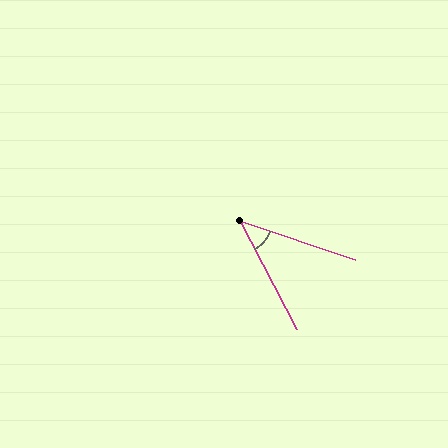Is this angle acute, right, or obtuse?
It is acute.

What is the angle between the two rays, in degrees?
Approximately 44 degrees.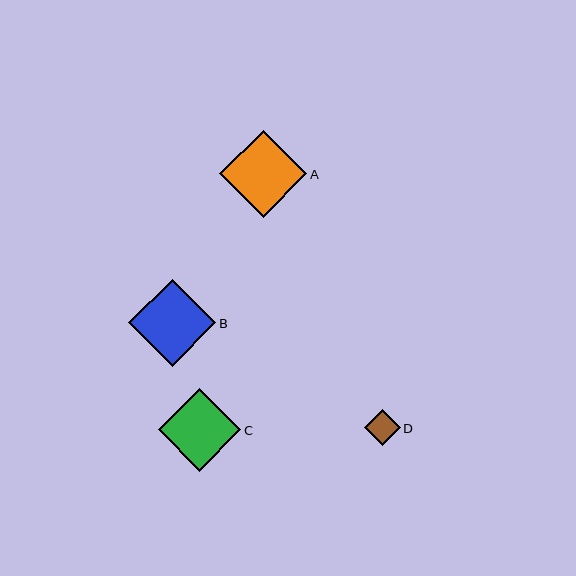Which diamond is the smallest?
Diamond D is the smallest with a size of approximately 36 pixels.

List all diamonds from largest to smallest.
From largest to smallest: B, A, C, D.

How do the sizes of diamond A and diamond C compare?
Diamond A and diamond C are approximately the same size.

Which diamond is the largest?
Diamond B is the largest with a size of approximately 87 pixels.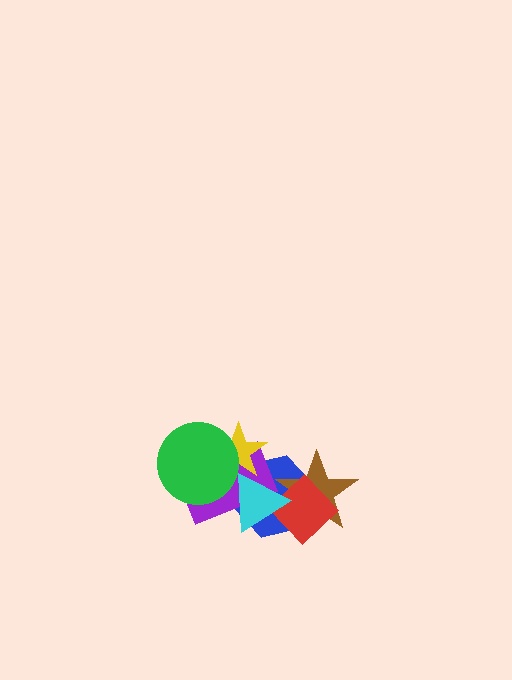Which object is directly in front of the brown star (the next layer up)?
The red diamond is directly in front of the brown star.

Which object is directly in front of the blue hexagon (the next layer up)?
The brown star is directly in front of the blue hexagon.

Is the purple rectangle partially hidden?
Yes, it is partially covered by another shape.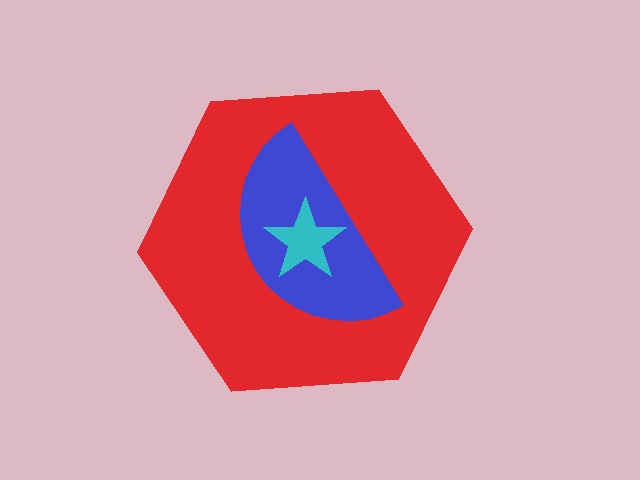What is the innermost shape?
The cyan star.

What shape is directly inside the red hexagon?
The blue semicircle.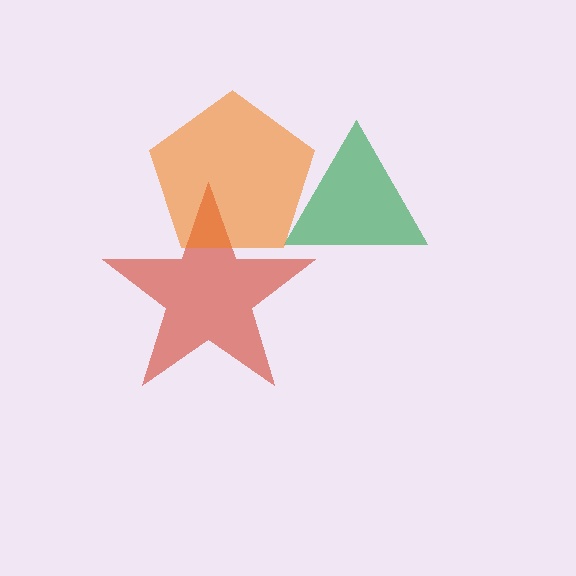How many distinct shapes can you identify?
There are 3 distinct shapes: a red star, a green triangle, an orange pentagon.